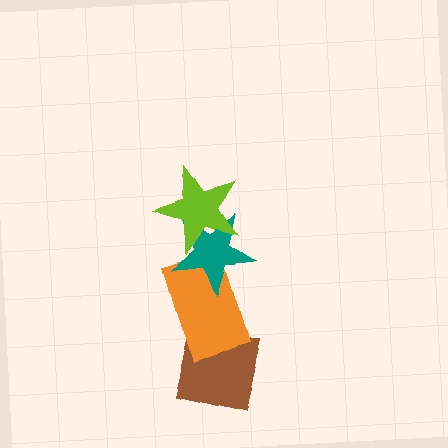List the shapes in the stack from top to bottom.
From top to bottom: the lime star, the teal star, the orange rectangle, the brown square.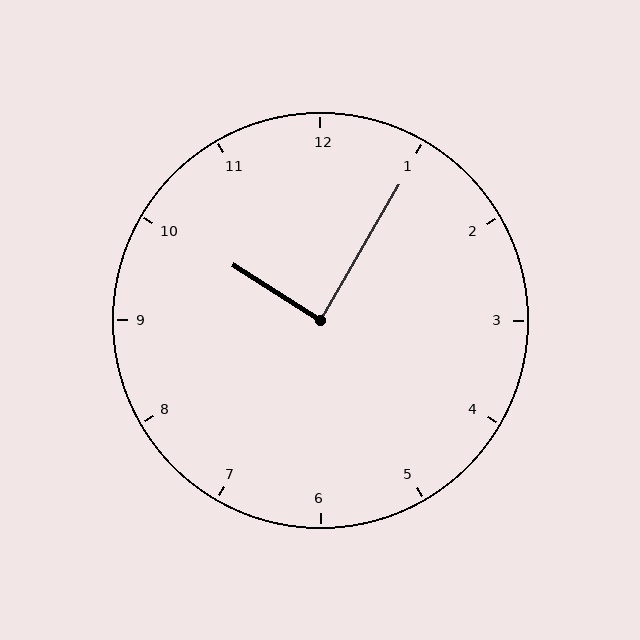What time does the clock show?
10:05.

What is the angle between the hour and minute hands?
Approximately 88 degrees.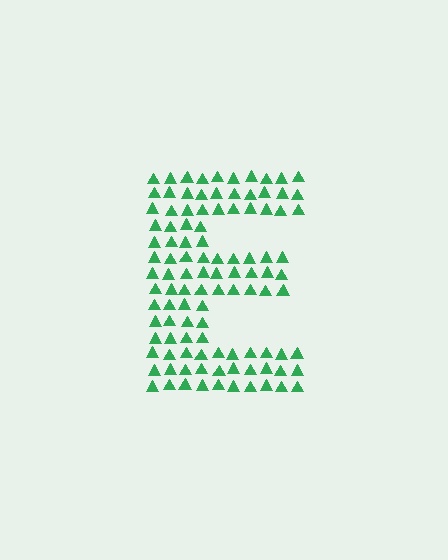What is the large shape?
The large shape is the letter E.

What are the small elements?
The small elements are triangles.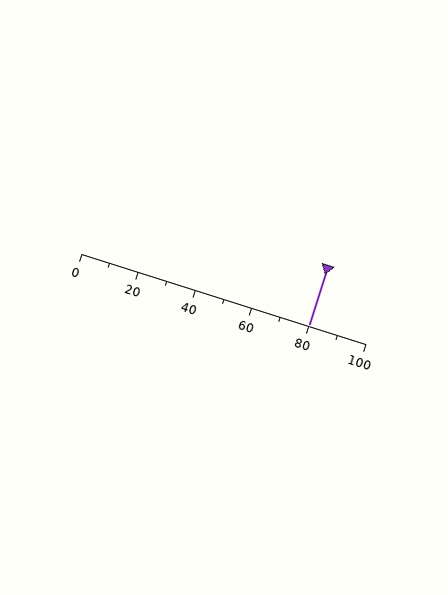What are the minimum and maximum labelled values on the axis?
The axis runs from 0 to 100.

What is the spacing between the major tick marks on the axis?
The major ticks are spaced 20 apart.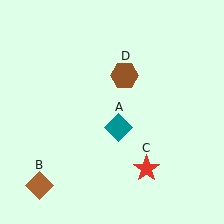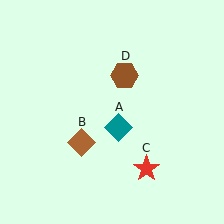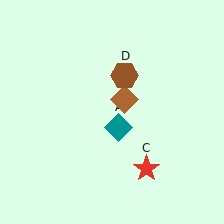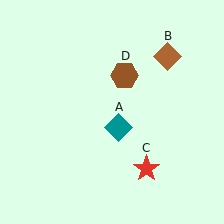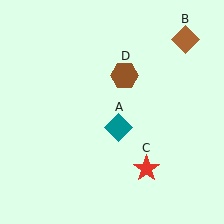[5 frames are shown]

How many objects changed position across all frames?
1 object changed position: brown diamond (object B).